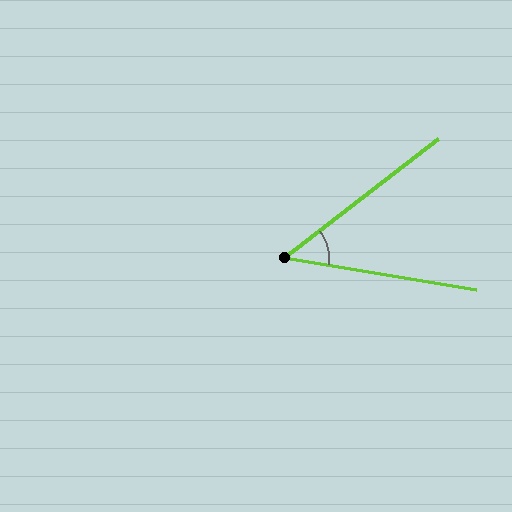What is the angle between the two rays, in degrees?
Approximately 47 degrees.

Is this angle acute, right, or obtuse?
It is acute.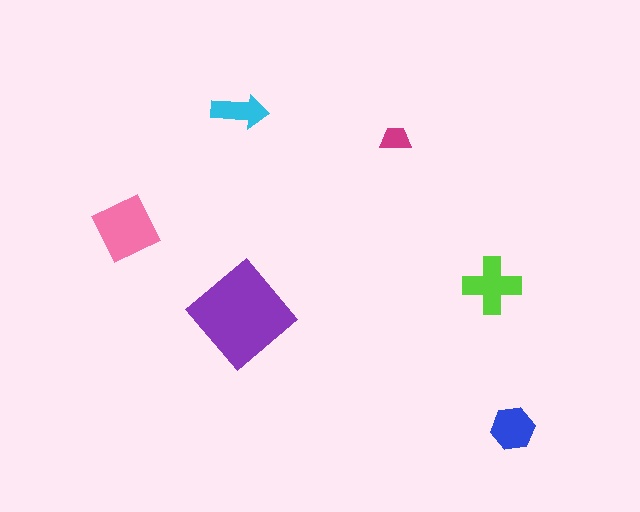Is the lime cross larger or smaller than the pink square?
Smaller.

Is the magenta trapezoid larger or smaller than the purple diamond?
Smaller.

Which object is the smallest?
The magenta trapezoid.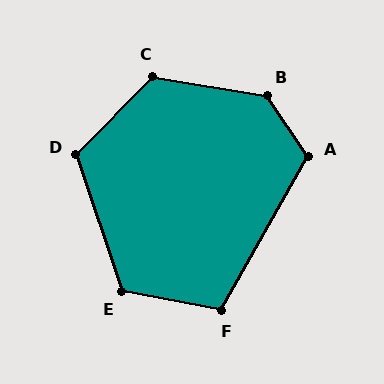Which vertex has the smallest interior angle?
F, at approximately 109 degrees.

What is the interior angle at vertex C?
Approximately 125 degrees (obtuse).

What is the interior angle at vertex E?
Approximately 119 degrees (obtuse).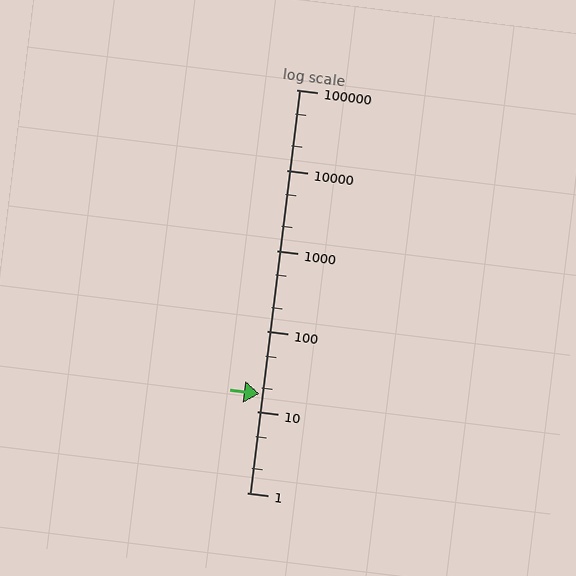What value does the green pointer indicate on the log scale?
The pointer indicates approximately 17.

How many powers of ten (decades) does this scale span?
The scale spans 5 decades, from 1 to 100000.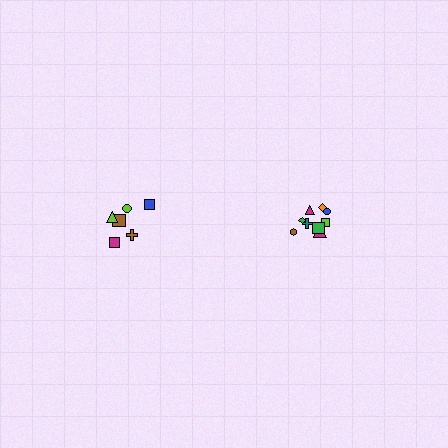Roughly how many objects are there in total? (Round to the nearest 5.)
Roughly 15 objects in total.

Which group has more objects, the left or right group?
The right group.